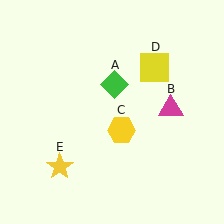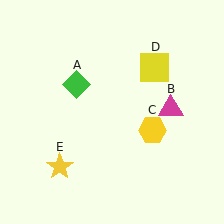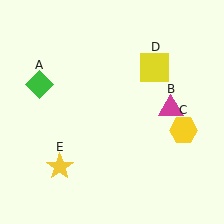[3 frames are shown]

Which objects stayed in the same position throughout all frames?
Magenta triangle (object B) and yellow square (object D) and yellow star (object E) remained stationary.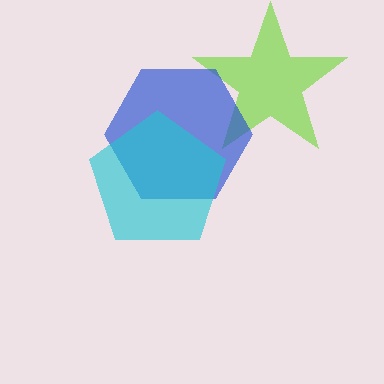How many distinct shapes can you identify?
There are 3 distinct shapes: a lime star, a blue hexagon, a cyan pentagon.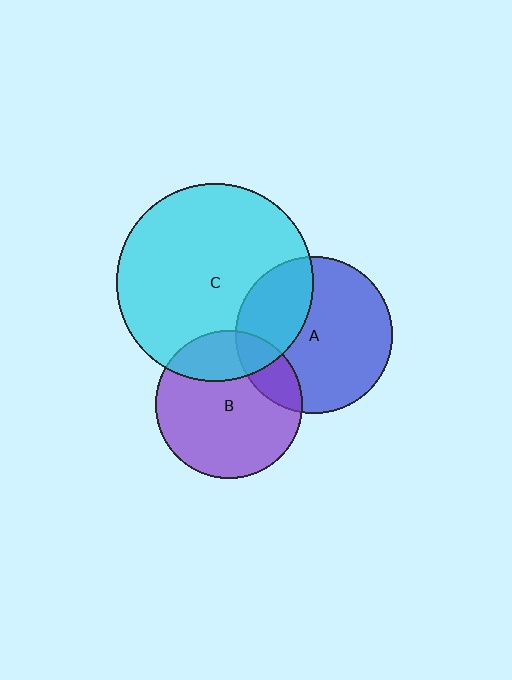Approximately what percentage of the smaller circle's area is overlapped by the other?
Approximately 25%.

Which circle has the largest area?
Circle C (cyan).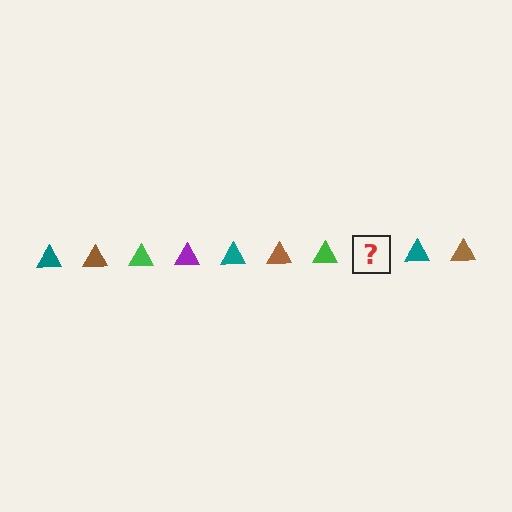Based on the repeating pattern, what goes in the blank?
The blank should be a purple triangle.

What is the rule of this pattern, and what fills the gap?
The rule is that the pattern cycles through teal, brown, green, purple triangles. The gap should be filled with a purple triangle.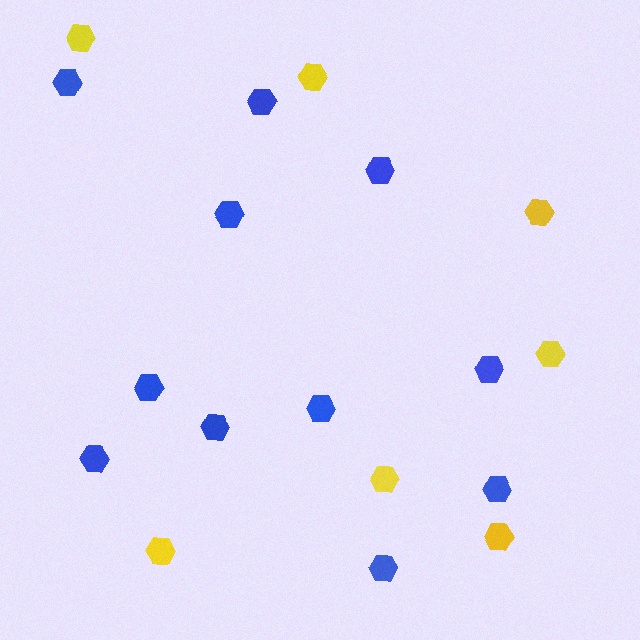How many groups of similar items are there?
There are 2 groups: one group of blue hexagons (11) and one group of yellow hexagons (7).